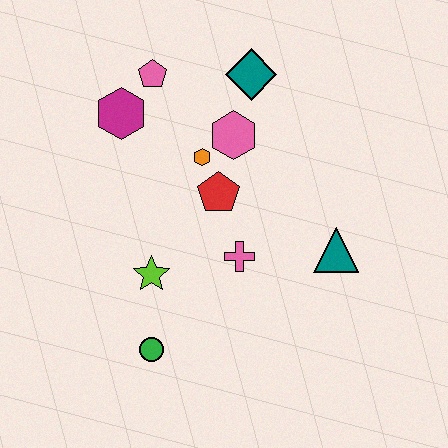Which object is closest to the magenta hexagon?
The pink pentagon is closest to the magenta hexagon.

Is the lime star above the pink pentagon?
No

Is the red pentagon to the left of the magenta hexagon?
No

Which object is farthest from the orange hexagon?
The green circle is farthest from the orange hexagon.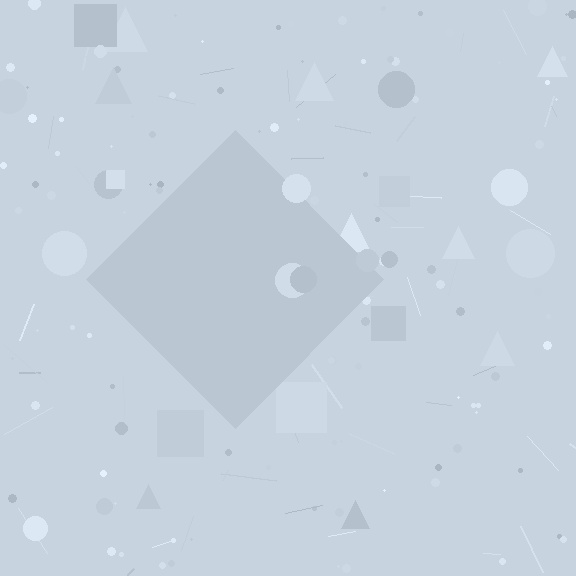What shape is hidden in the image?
A diamond is hidden in the image.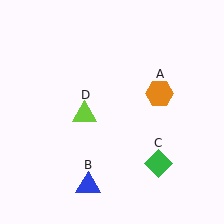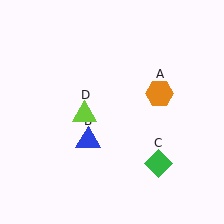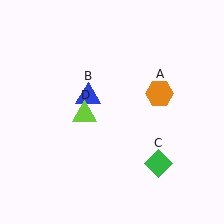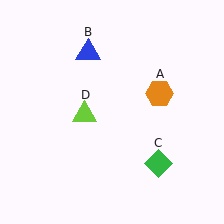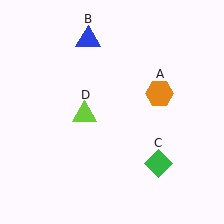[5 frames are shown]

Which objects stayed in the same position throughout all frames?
Orange hexagon (object A) and green diamond (object C) and lime triangle (object D) remained stationary.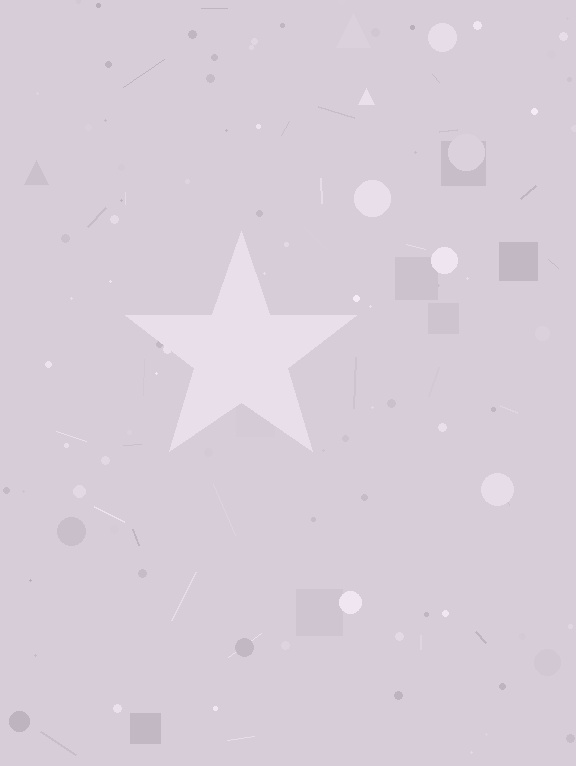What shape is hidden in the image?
A star is hidden in the image.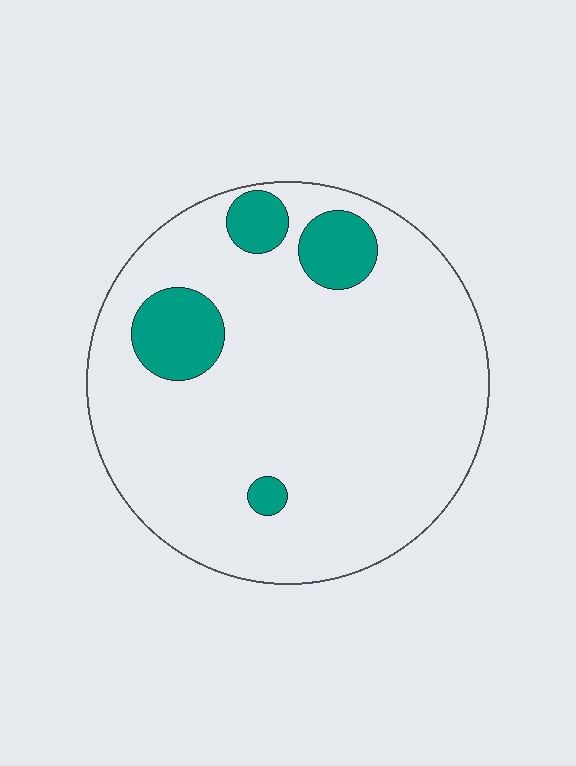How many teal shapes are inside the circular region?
4.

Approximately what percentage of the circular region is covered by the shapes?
Approximately 15%.